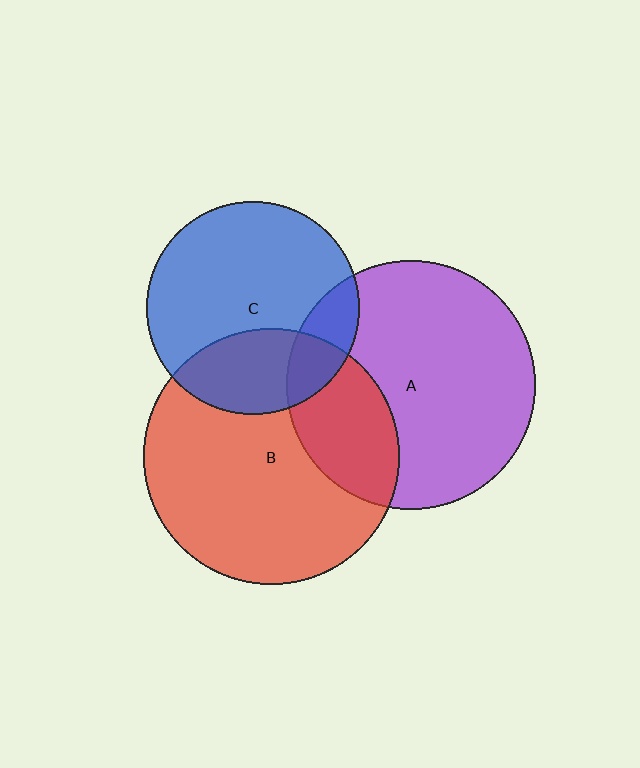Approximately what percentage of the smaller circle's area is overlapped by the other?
Approximately 15%.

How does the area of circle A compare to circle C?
Approximately 1.4 times.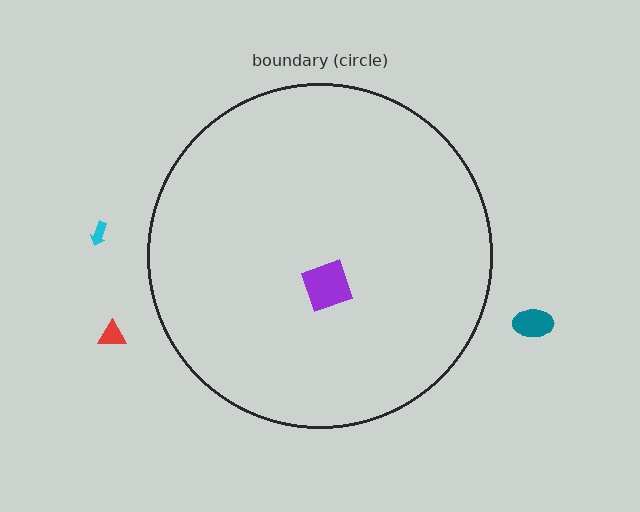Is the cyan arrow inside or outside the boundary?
Outside.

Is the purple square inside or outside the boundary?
Inside.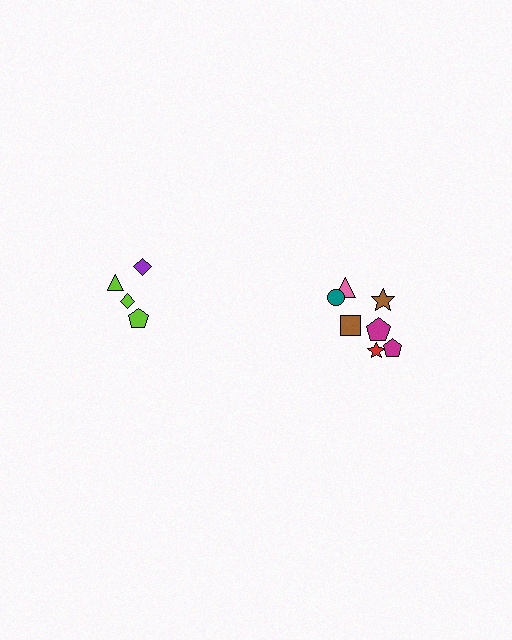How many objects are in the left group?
There are 4 objects.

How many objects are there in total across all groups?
There are 11 objects.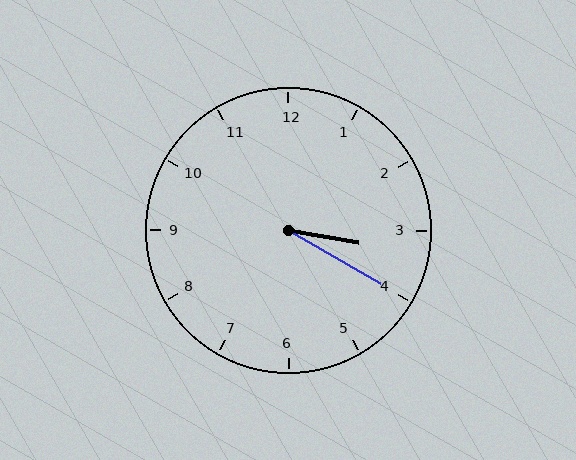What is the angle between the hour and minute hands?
Approximately 20 degrees.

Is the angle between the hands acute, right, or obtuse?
It is acute.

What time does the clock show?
3:20.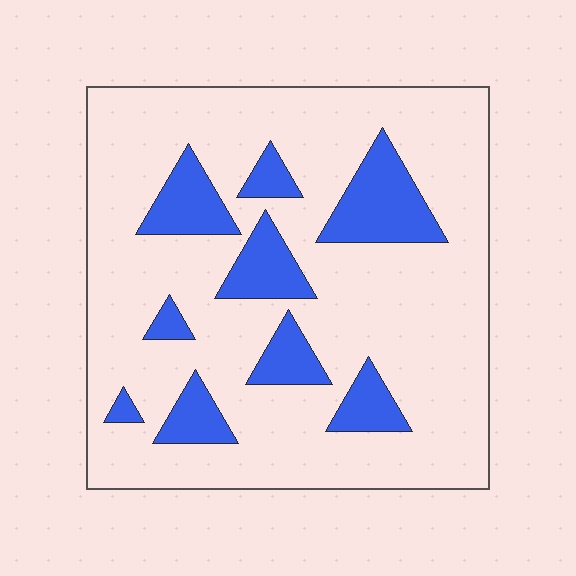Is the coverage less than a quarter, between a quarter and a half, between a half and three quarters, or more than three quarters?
Less than a quarter.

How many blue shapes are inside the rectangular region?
9.